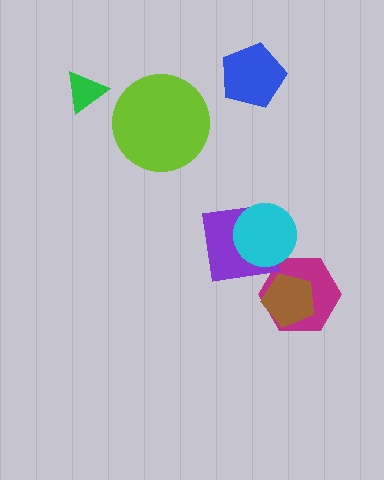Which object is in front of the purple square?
The cyan circle is in front of the purple square.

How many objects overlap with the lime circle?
0 objects overlap with the lime circle.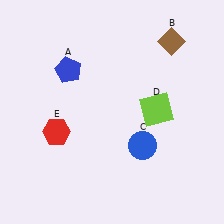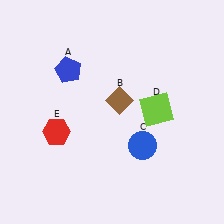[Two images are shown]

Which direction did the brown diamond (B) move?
The brown diamond (B) moved down.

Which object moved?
The brown diamond (B) moved down.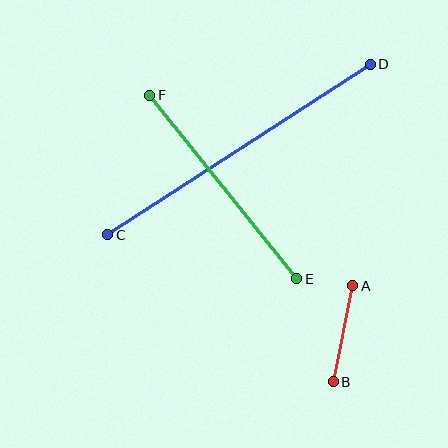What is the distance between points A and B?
The distance is approximately 98 pixels.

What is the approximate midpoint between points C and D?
The midpoint is at approximately (239, 150) pixels.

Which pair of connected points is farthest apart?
Points C and D are farthest apart.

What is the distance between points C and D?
The distance is approximately 313 pixels.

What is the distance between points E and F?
The distance is approximately 235 pixels.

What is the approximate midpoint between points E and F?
The midpoint is at approximately (223, 187) pixels.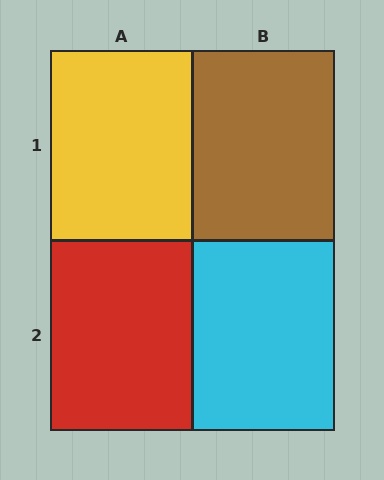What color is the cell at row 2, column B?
Cyan.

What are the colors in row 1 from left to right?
Yellow, brown.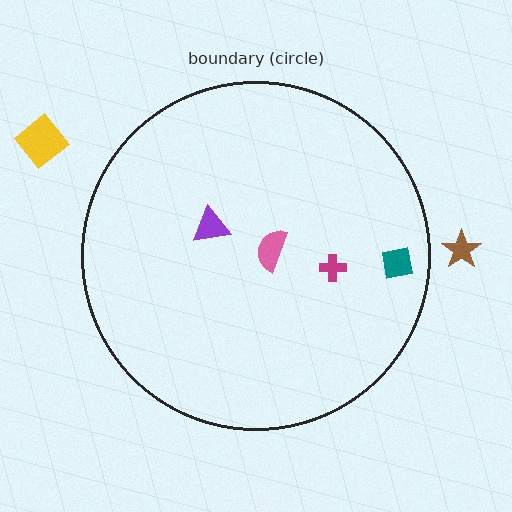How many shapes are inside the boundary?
4 inside, 2 outside.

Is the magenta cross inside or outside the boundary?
Inside.